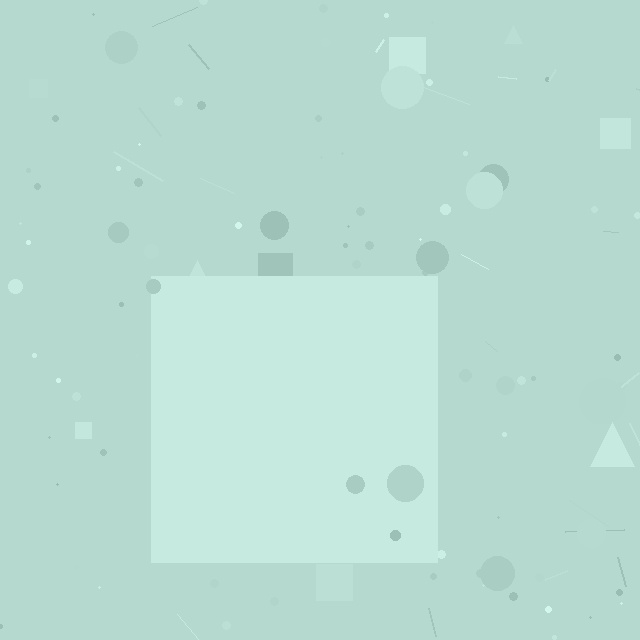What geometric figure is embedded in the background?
A square is embedded in the background.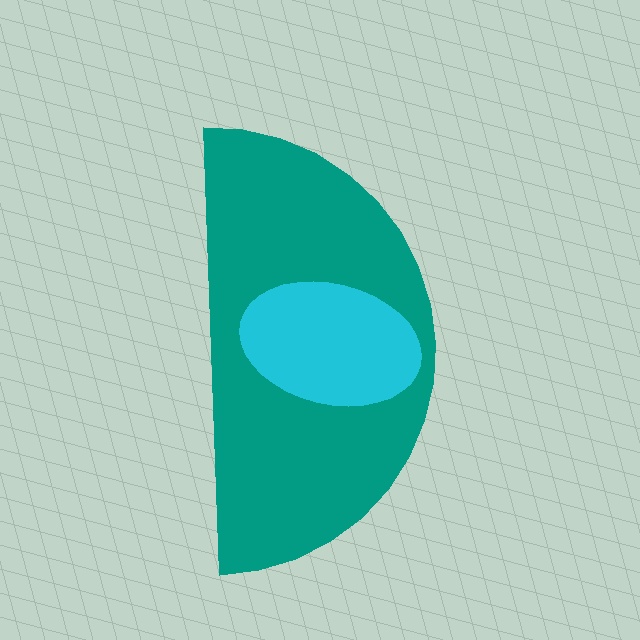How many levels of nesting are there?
2.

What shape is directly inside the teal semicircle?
The cyan ellipse.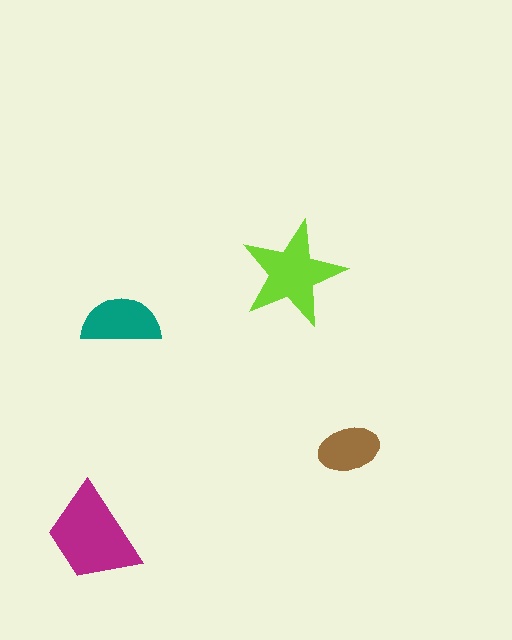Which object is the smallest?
The brown ellipse.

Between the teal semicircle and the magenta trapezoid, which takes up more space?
The magenta trapezoid.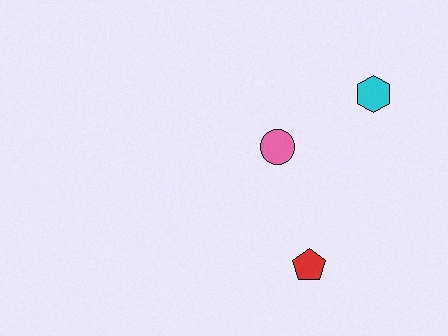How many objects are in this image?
There are 3 objects.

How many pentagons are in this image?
There is 1 pentagon.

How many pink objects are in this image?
There is 1 pink object.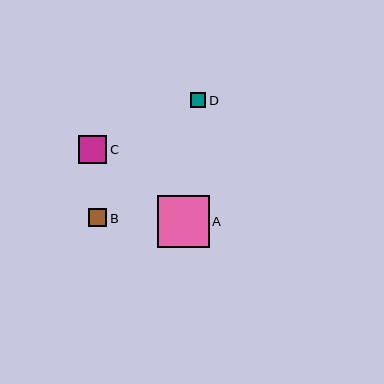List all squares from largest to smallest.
From largest to smallest: A, C, B, D.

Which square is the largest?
Square A is the largest with a size of approximately 52 pixels.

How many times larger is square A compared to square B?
Square A is approximately 2.9 times the size of square B.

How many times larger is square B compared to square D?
Square B is approximately 1.2 times the size of square D.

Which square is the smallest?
Square D is the smallest with a size of approximately 15 pixels.